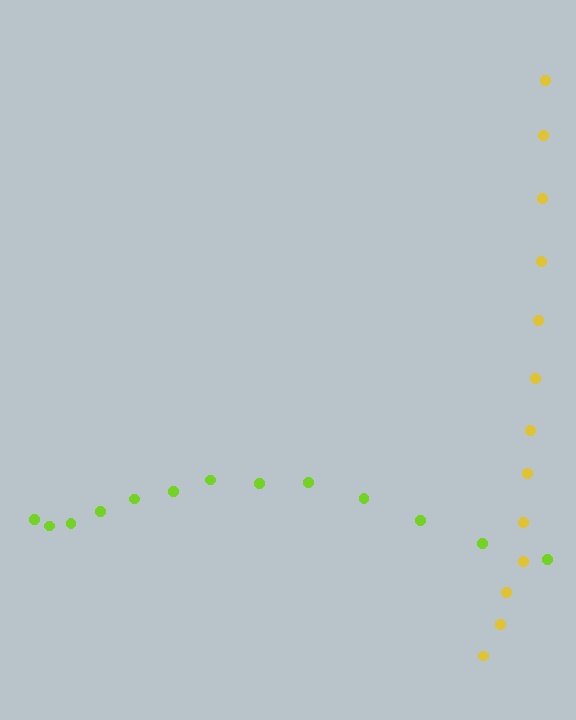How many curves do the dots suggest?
There are 2 distinct paths.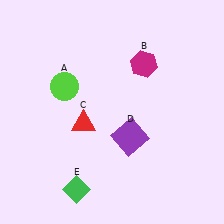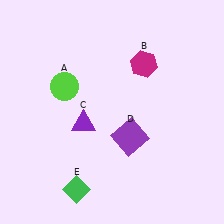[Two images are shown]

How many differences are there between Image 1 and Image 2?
There is 1 difference between the two images.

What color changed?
The triangle (C) changed from red in Image 1 to purple in Image 2.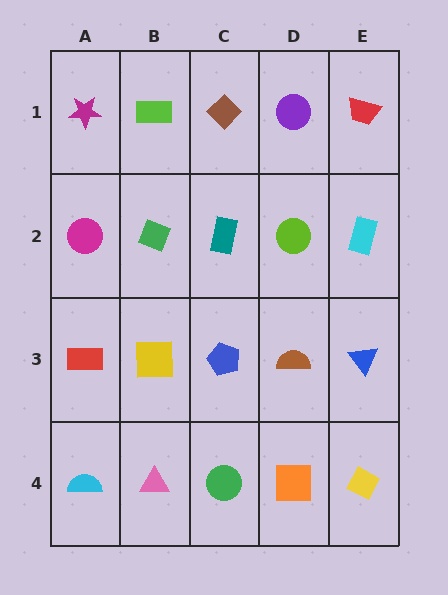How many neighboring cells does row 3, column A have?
3.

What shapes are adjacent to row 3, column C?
A teal rectangle (row 2, column C), a green circle (row 4, column C), a yellow square (row 3, column B), a brown semicircle (row 3, column D).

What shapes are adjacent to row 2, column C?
A brown diamond (row 1, column C), a blue pentagon (row 3, column C), a green diamond (row 2, column B), a lime circle (row 2, column D).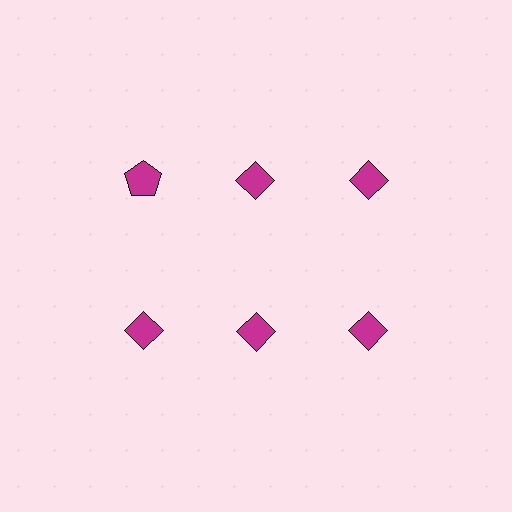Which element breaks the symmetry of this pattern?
The magenta pentagon in the top row, leftmost column breaks the symmetry. All other shapes are magenta diamonds.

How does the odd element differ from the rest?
It has a different shape: pentagon instead of diamond.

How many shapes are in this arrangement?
There are 6 shapes arranged in a grid pattern.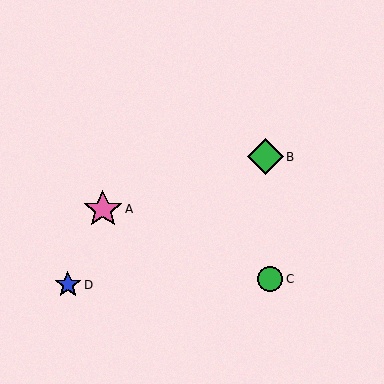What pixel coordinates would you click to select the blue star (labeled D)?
Click at (68, 285) to select the blue star D.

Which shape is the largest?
The pink star (labeled A) is the largest.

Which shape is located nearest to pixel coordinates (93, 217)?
The pink star (labeled A) at (103, 209) is nearest to that location.